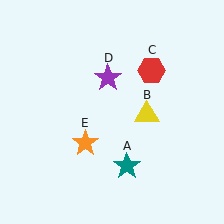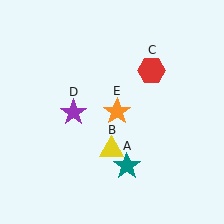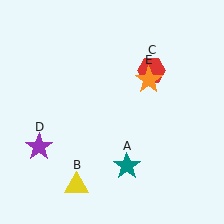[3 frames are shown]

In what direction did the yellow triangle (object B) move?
The yellow triangle (object B) moved down and to the left.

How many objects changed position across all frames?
3 objects changed position: yellow triangle (object B), purple star (object D), orange star (object E).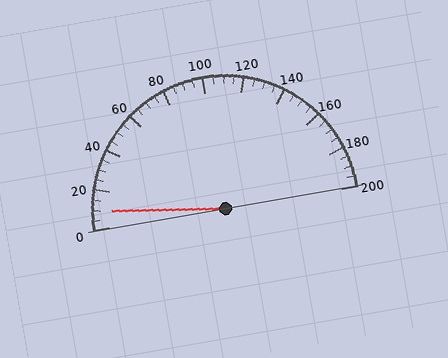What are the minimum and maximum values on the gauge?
The gauge ranges from 0 to 200.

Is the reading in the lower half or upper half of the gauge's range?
The reading is in the lower half of the range (0 to 200).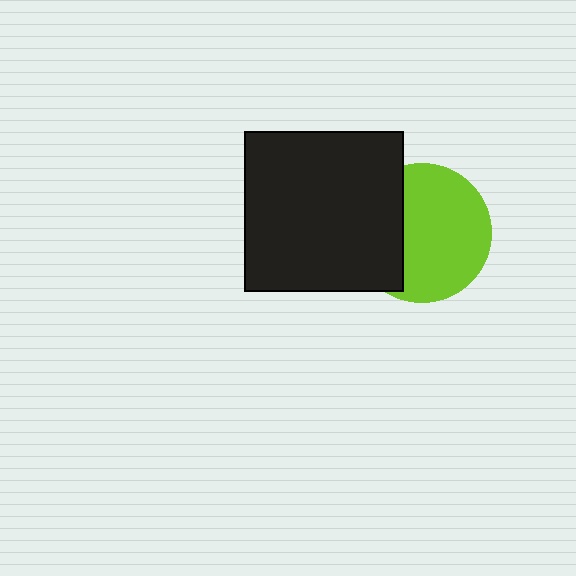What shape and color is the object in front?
The object in front is a black square.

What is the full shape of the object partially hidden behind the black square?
The partially hidden object is a lime circle.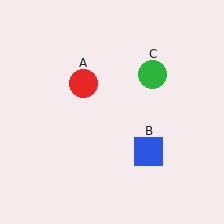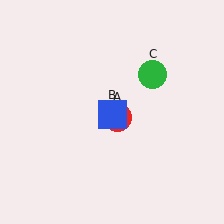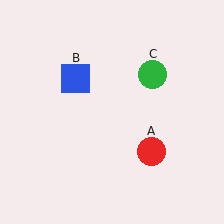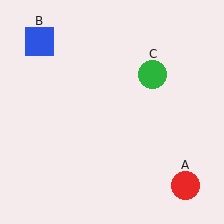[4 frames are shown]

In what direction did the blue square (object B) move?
The blue square (object B) moved up and to the left.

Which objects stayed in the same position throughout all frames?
Green circle (object C) remained stationary.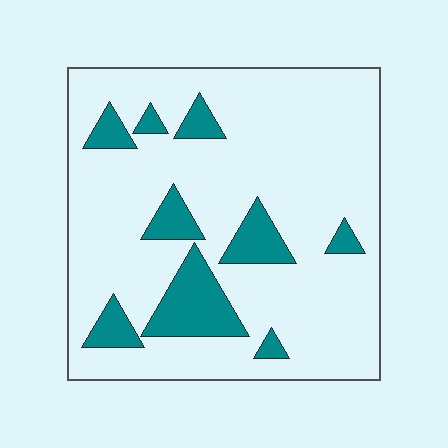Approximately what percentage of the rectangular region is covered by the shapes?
Approximately 15%.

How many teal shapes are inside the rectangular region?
9.